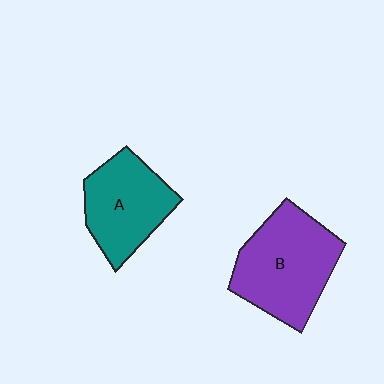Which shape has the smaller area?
Shape A (teal).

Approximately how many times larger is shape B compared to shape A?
Approximately 1.3 times.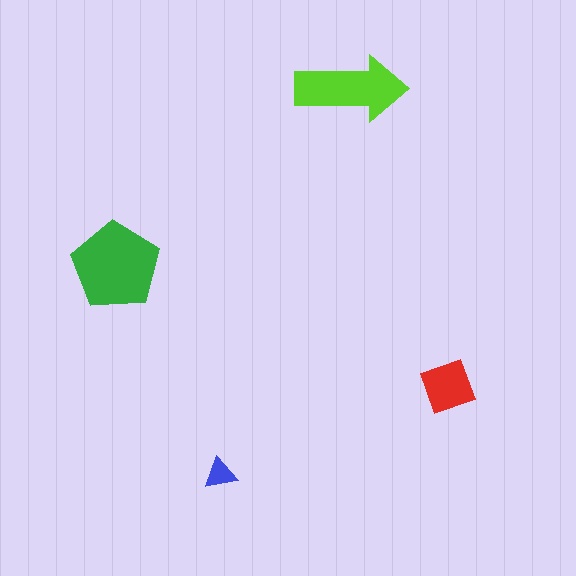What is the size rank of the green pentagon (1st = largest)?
1st.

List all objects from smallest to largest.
The blue triangle, the red diamond, the lime arrow, the green pentagon.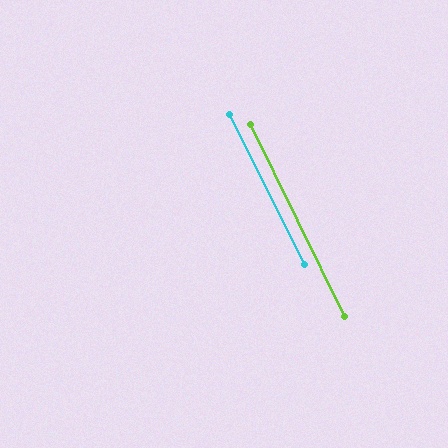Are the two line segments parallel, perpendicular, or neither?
Parallel — their directions differ by only 0.6°.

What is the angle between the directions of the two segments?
Approximately 1 degree.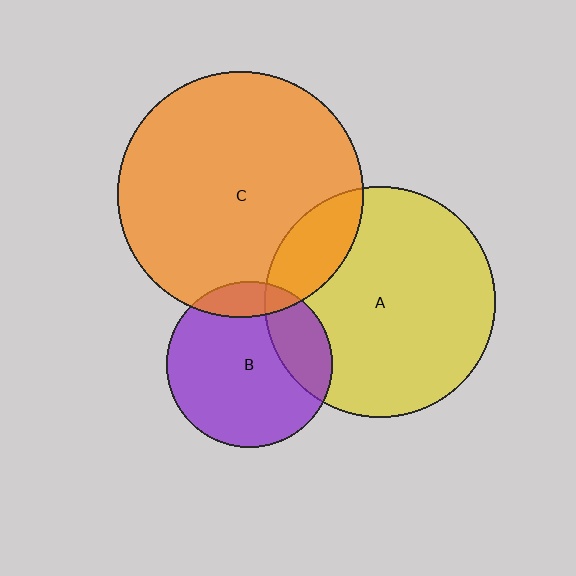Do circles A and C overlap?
Yes.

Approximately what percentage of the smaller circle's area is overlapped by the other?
Approximately 15%.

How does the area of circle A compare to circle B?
Approximately 1.9 times.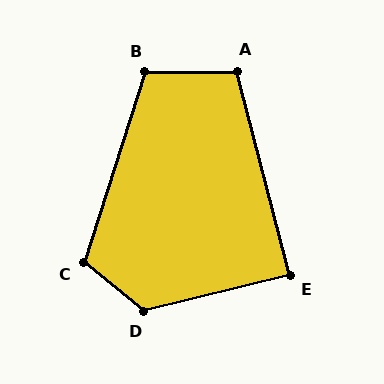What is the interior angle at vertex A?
Approximately 104 degrees (obtuse).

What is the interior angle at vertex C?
Approximately 112 degrees (obtuse).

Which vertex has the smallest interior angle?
E, at approximately 89 degrees.